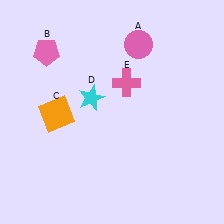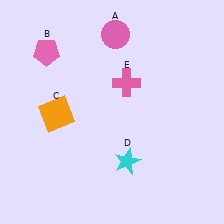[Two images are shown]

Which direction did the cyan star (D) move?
The cyan star (D) moved down.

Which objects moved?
The objects that moved are: the pink circle (A), the cyan star (D).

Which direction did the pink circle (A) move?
The pink circle (A) moved left.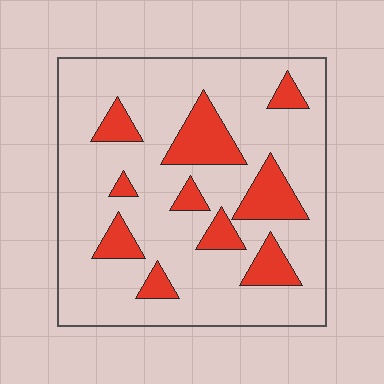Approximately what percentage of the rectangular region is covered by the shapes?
Approximately 20%.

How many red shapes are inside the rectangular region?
10.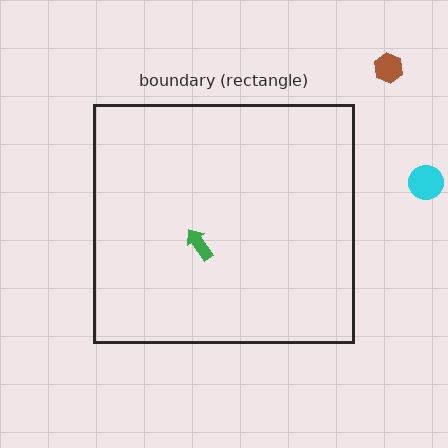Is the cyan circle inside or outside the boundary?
Outside.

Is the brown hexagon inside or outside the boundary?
Outside.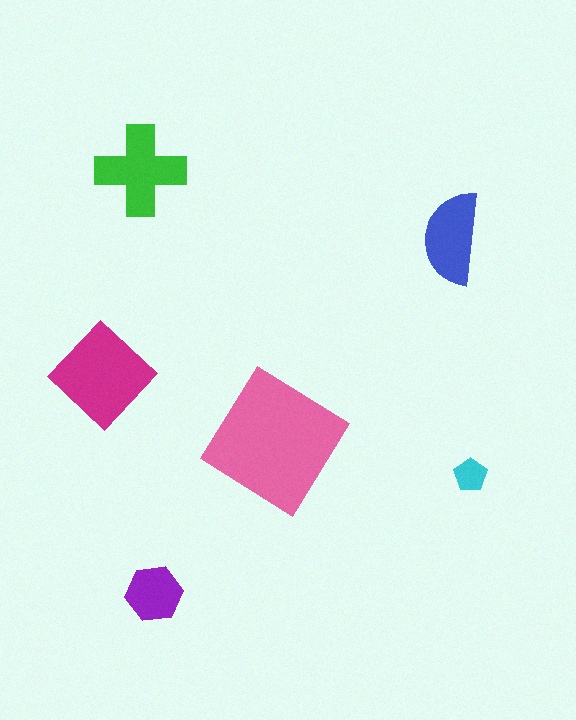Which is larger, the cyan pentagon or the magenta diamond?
The magenta diamond.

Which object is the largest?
The pink diamond.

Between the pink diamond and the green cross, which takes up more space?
The pink diamond.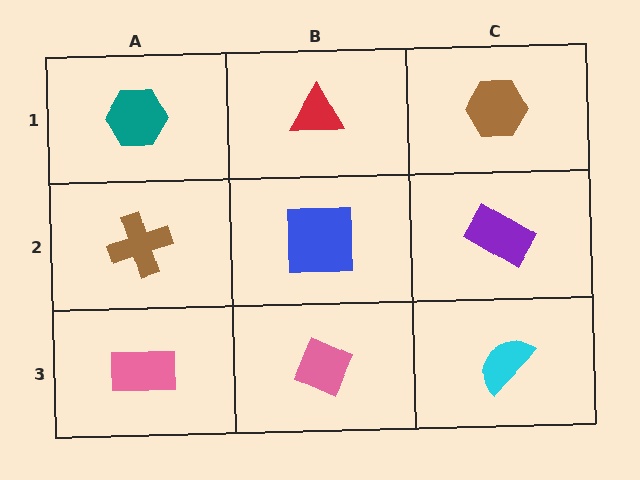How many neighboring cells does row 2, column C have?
3.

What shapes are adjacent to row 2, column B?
A red triangle (row 1, column B), a pink diamond (row 3, column B), a brown cross (row 2, column A), a purple rectangle (row 2, column C).